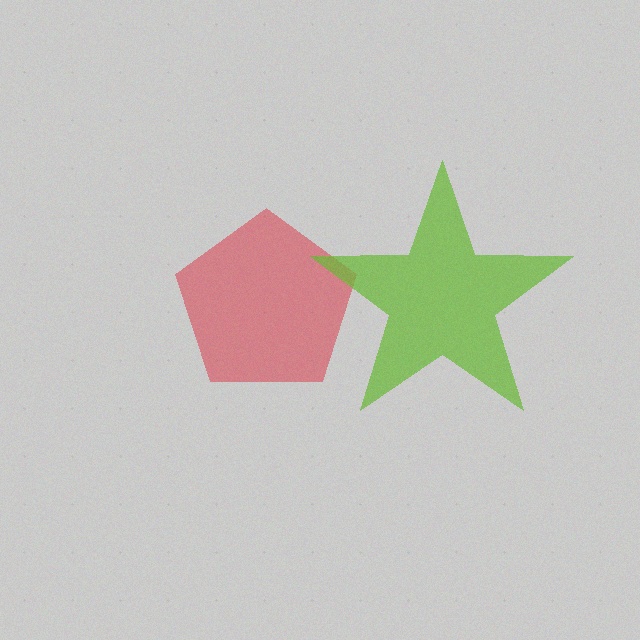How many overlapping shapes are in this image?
There are 2 overlapping shapes in the image.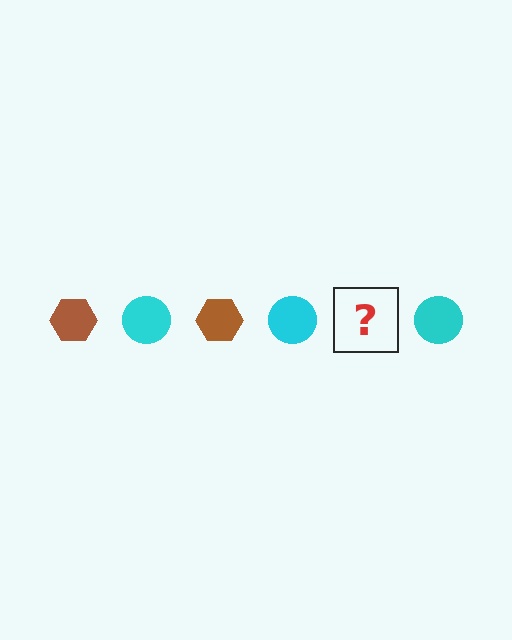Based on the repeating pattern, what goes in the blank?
The blank should be a brown hexagon.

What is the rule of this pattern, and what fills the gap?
The rule is that the pattern alternates between brown hexagon and cyan circle. The gap should be filled with a brown hexagon.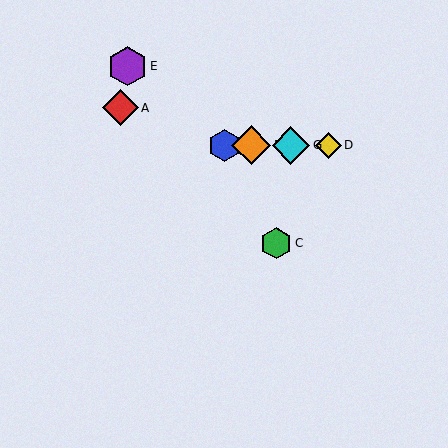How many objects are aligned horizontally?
4 objects (B, D, F, G) are aligned horizontally.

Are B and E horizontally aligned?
No, B is at y≈145 and E is at y≈66.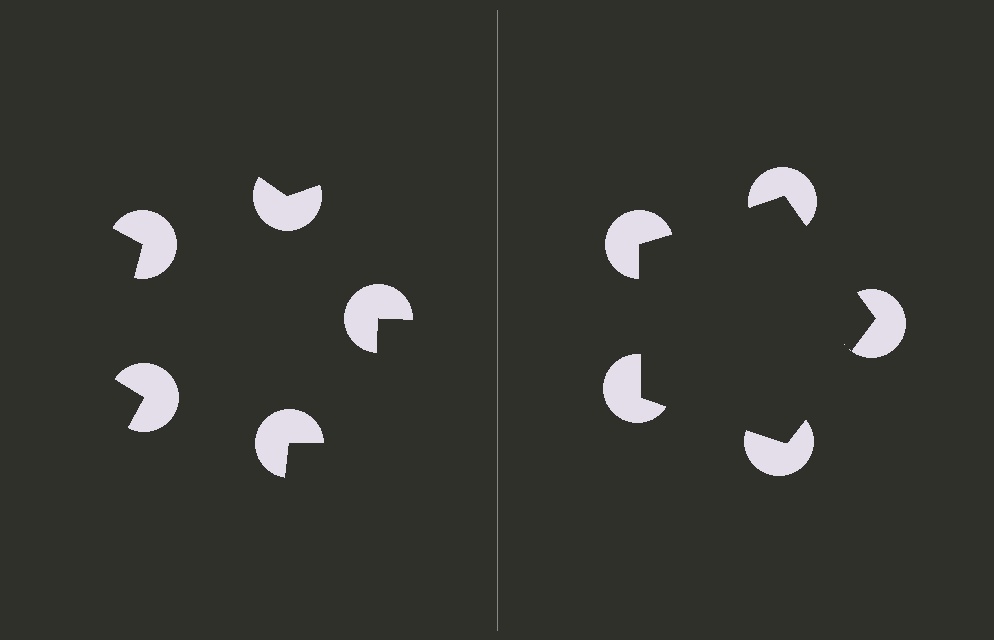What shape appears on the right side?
An illusory pentagon.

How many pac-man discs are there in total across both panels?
10 — 5 on each side.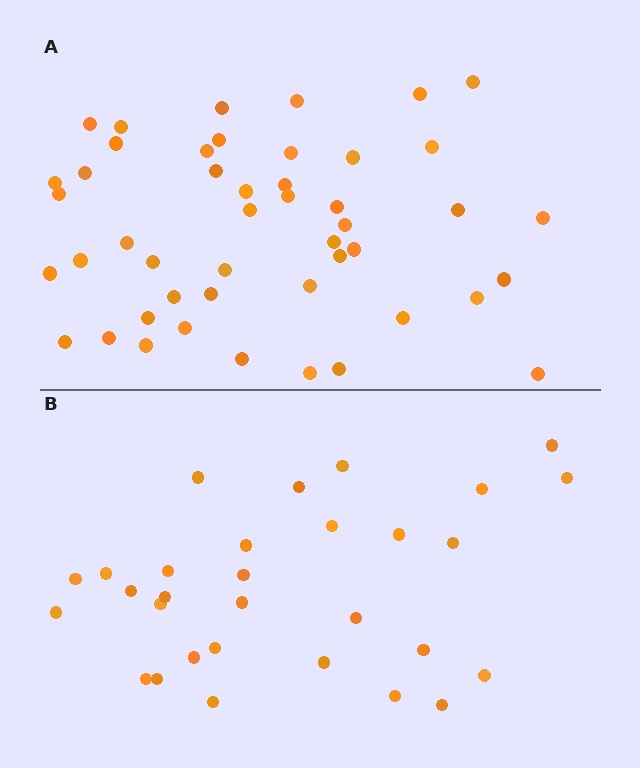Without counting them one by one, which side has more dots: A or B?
Region A (the top region) has more dots.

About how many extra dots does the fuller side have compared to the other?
Region A has approximately 15 more dots than region B.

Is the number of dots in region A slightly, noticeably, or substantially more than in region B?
Region A has substantially more. The ratio is roughly 1.6 to 1.